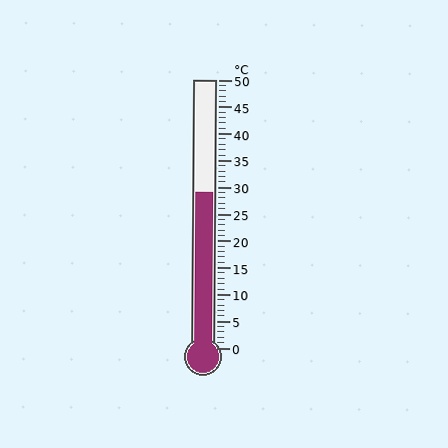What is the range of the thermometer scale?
The thermometer scale ranges from 0°C to 50°C.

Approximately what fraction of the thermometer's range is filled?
The thermometer is filled to approximately 60% of its range.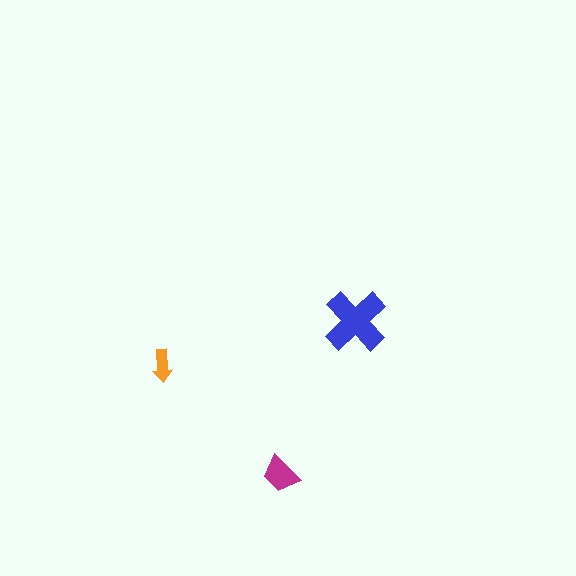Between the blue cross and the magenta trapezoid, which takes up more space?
The blue cross.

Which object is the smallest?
The orange arrow.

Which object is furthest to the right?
The blue cross is rightmost.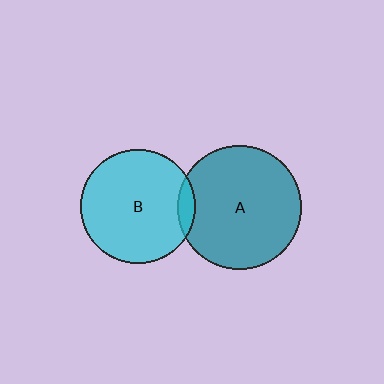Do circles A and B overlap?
Yes.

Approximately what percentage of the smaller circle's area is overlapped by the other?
Approximately 5%.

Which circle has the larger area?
Circle A (teal).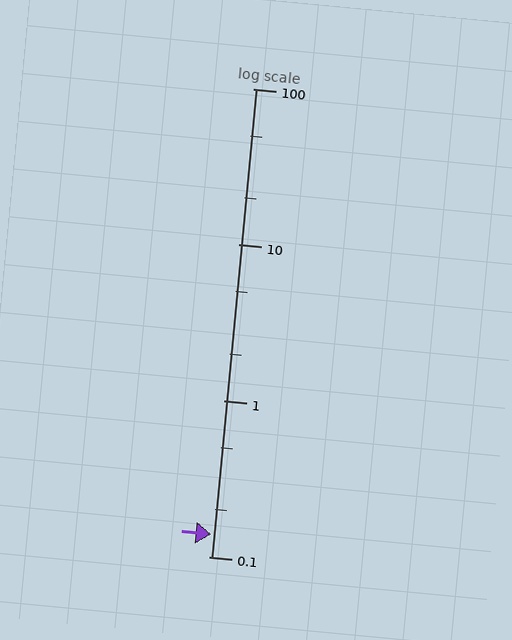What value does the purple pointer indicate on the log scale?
The pointer indicates approximately 0.14.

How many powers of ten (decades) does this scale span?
The scale spans 3 decades, from 0.1 to 100.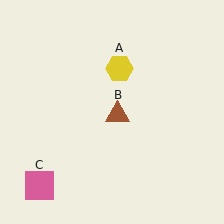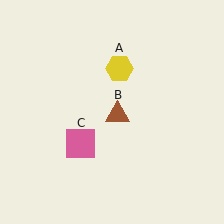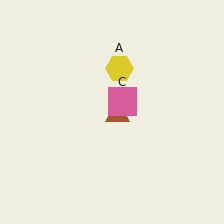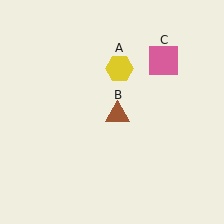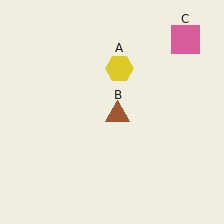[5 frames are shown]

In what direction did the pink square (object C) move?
The pink square (object C) moved up and to the right.